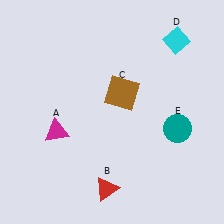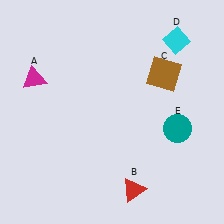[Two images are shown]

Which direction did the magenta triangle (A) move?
The magenta triangle (A) moved up.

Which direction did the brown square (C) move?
The brown square (C) moved right.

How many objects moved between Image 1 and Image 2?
3 objects moved between the two images.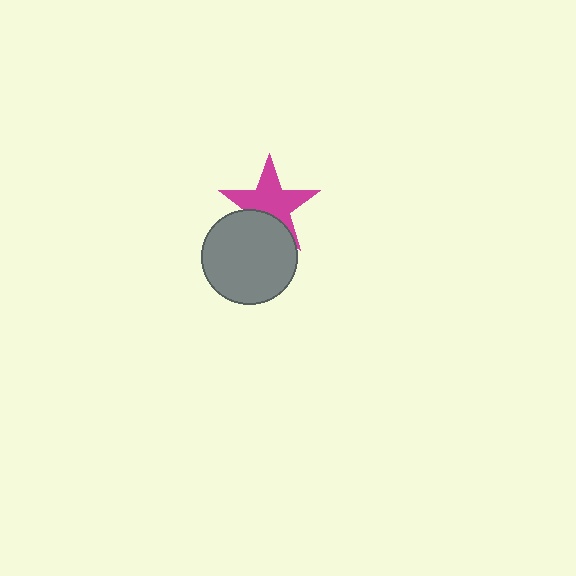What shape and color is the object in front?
The object in front is a gray circle.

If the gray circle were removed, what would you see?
You would see the complete magenta star.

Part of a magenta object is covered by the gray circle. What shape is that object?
It is a star.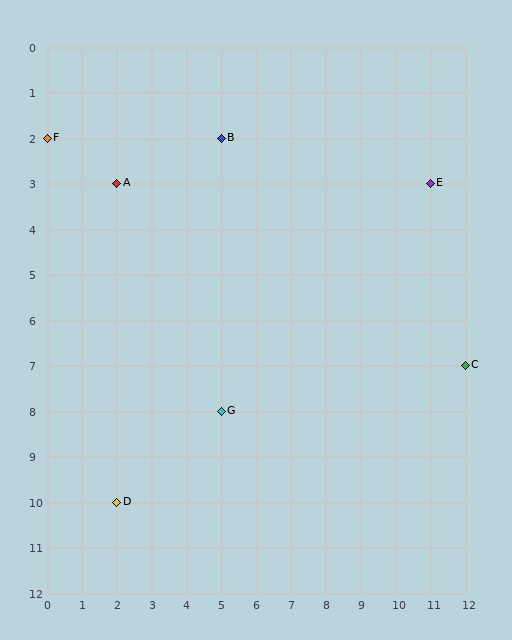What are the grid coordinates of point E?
Point E is at grid coordinates (11, 3).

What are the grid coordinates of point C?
Point C is at grid coordinates (12, 7).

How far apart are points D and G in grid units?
Points D and G are 3 columns and 2 rows apart (about 3.6 grid units diagonally).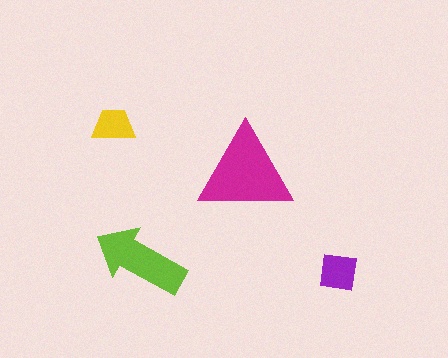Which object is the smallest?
The yellow trapezoid.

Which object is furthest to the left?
The yellow trapezoid is leftmost.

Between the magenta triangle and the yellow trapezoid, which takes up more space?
The magenta triangle.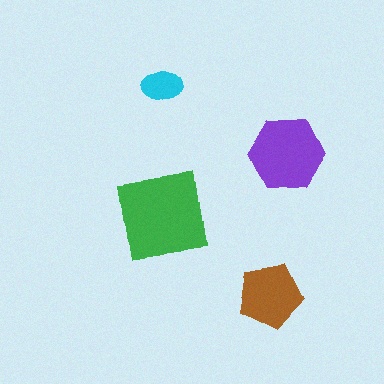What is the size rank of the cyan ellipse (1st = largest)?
4th.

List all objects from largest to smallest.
The green square, the purple hexagon, the brown pentagon, the cyan ellipse.